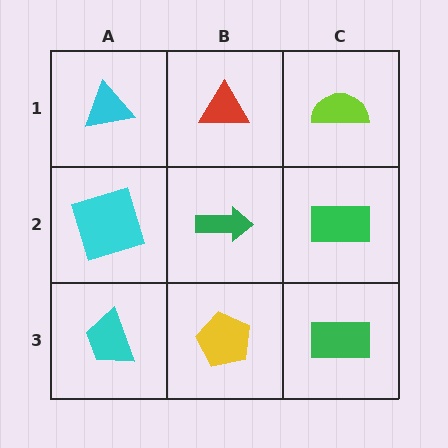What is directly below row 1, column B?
A green arrow.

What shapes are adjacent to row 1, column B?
A green arrow (row 2, column B), a cyan triangle (row 1, column A), a lime semicircle (row 1, column C).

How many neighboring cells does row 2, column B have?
4.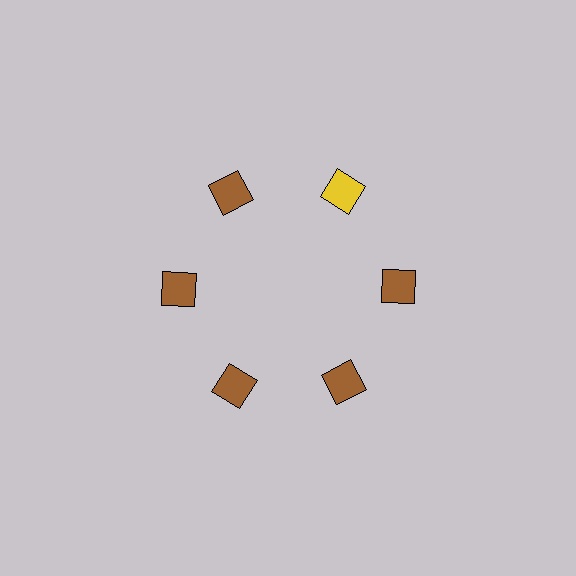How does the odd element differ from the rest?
It has a different color: yellow instead of brown.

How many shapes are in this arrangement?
There are 6 shapes arranged in a ring pattern.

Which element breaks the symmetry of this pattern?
The yellow diamond at roughly the 1 o'clock position breaks the symmetry. All other shapes are brown diamonds.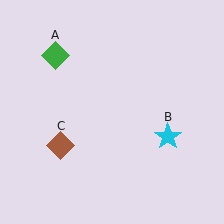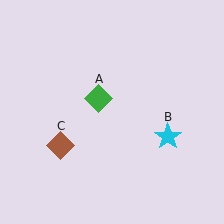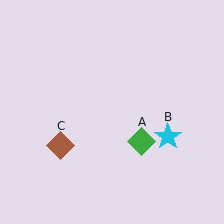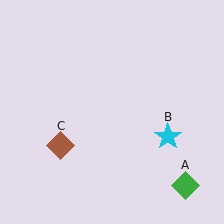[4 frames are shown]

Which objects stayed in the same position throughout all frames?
Cyan star (object B) and brown diamond (object C) remained stationary.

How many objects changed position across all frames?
1 object changed position: green diamond (object A).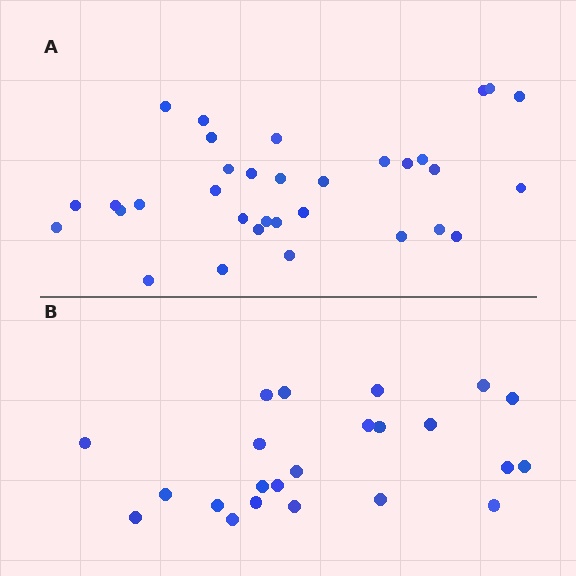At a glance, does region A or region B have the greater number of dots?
Region A (the top region) has more dots.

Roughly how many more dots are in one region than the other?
Region A has roughly 10 or so more dots than region B.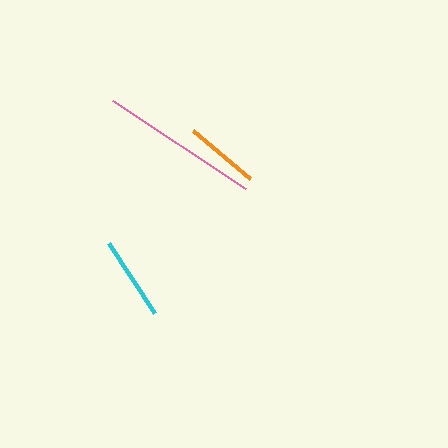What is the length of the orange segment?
The orange segment is approximately 75 pixels long.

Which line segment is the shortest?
The orange line is the shortest at approximately 75 pixels.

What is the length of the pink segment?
The pink segment is approximately 159 pixels long.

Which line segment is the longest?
The pink line is the longest at approximately 159 pixels.